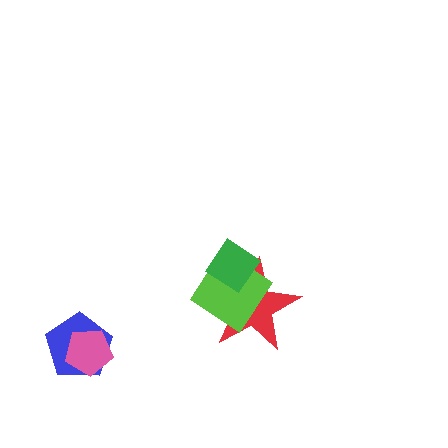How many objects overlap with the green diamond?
2 objects overlap with the green diamond.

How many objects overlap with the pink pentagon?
1 object overlaps with the pink pentagon.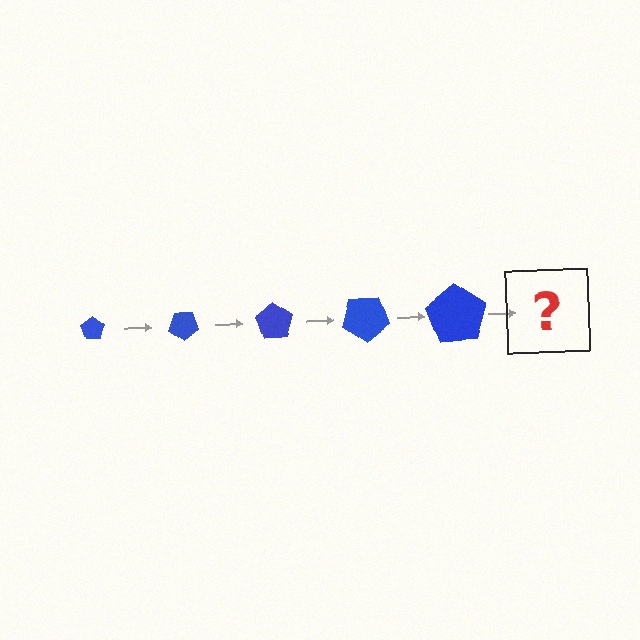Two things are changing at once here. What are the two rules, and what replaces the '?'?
The two rules are that the pentagon grows larger each step and it rotates 35 degrees each step. The '?' should be a pentagon, larger than the previous one and rotated 175 degrees from the start.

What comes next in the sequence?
The next element should be a pentagon, larger than the previous one and rotated 175 degrees from the start.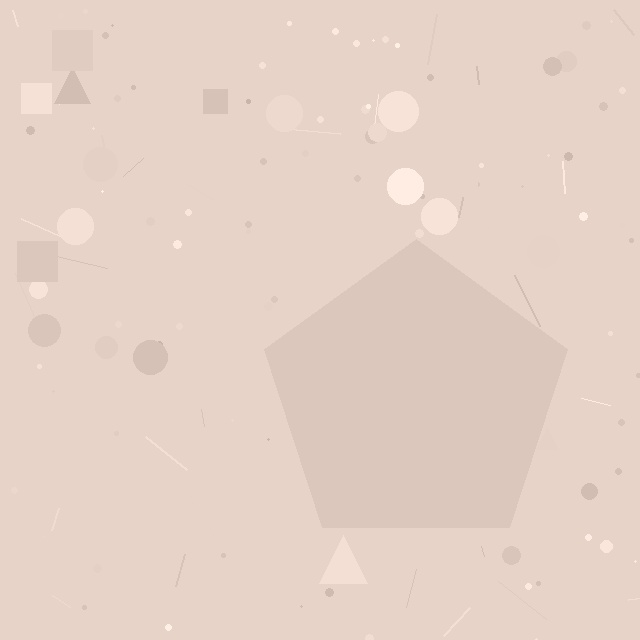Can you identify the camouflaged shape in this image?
The camouflaged shape is a pentagon.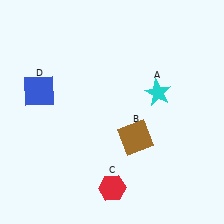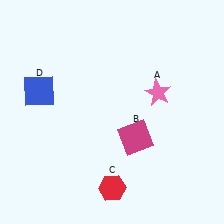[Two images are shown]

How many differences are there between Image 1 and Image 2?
There are 2 differences between the two images.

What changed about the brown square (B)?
In Image 1, B is brown. In Image 2, it changed to magenta.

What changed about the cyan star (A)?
In Image 1, A is cyan. In Image 2, it changed to pink.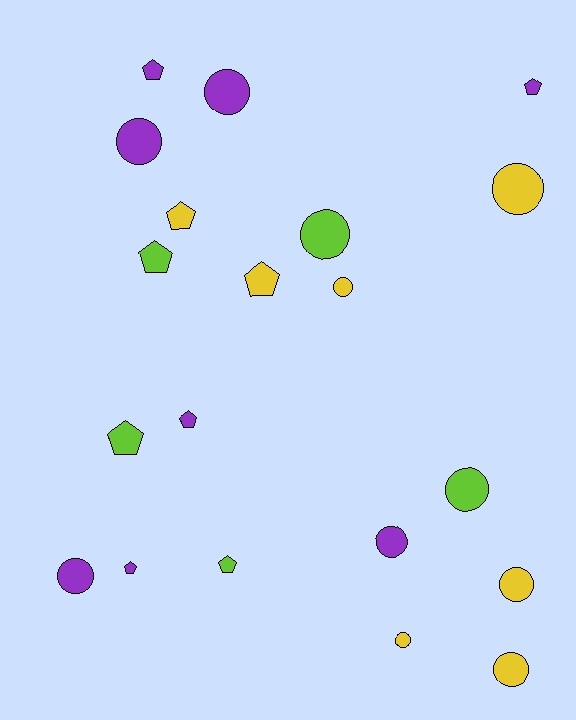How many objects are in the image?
There are 20 objects.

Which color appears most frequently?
Purple, with 8 objects.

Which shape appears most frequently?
Circle, with 11 objects.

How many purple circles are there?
There are 4 purple circles.